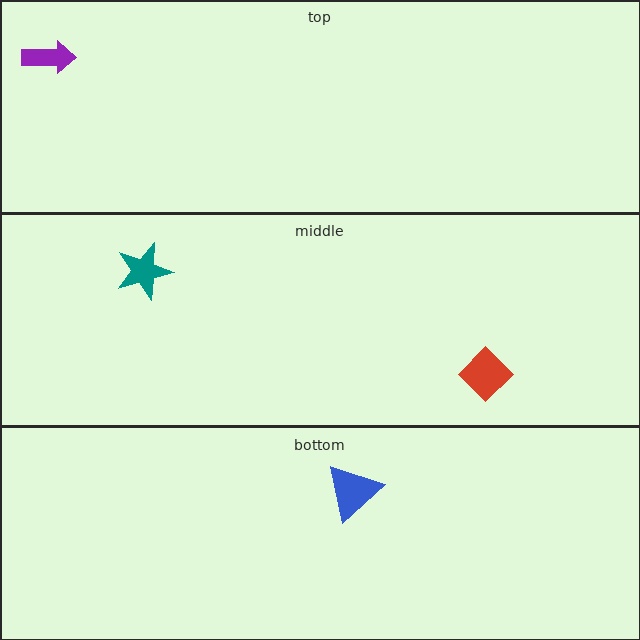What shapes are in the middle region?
The teal star, the red diamond.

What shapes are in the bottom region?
The blue triangle.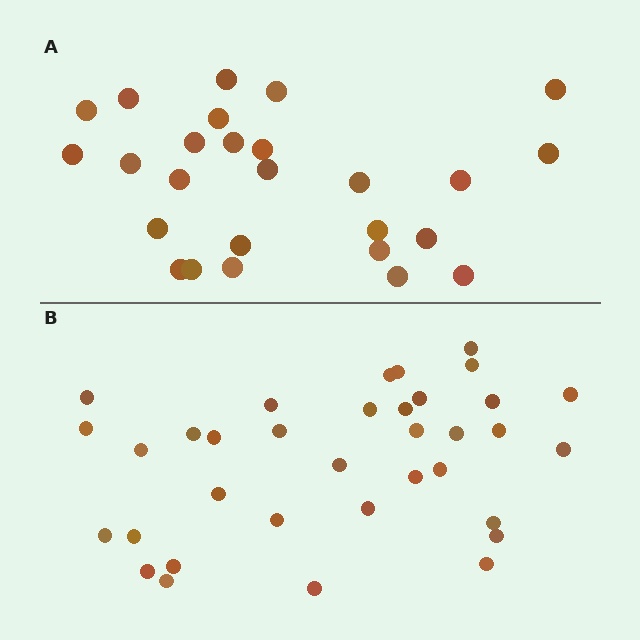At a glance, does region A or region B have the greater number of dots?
Region B (the bottom region) has more dots.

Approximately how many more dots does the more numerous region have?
Region B has roughly 8 or so more dots than region A.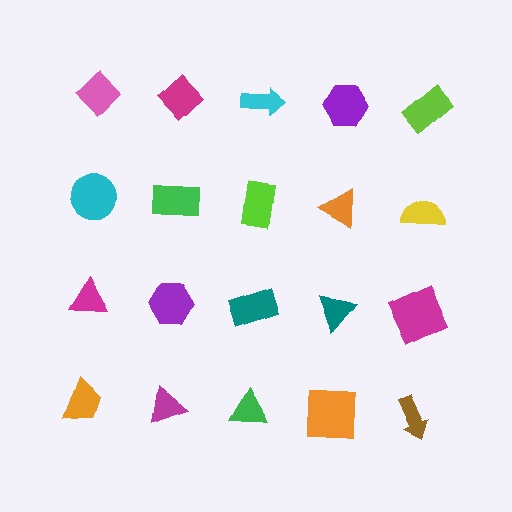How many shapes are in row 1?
5 shapes.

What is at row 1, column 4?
A purple hexagon.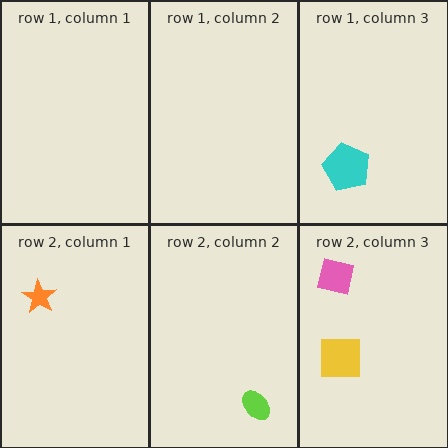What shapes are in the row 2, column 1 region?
The orange star.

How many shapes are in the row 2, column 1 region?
1.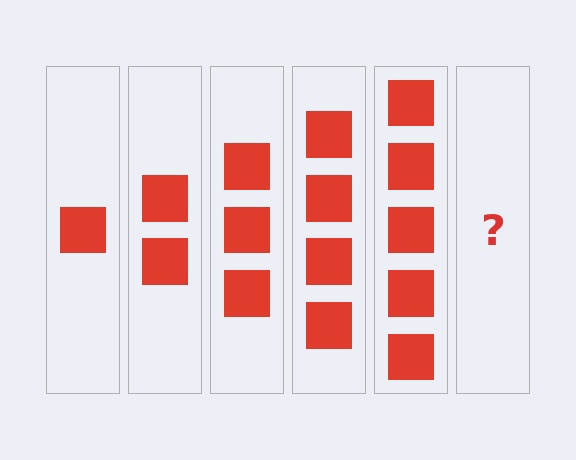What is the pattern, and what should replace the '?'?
The pattern is that each step adds one more square. The '?' should be 6 squares.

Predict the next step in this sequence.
The next step is 6 squares.